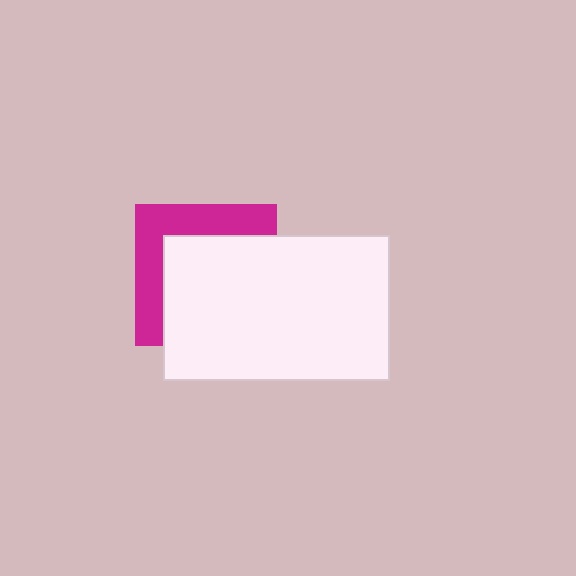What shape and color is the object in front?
The object in front is a white rectangle.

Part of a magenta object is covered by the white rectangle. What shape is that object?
It is a square.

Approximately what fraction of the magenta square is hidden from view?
Roughly 62% of the magenta square is hidden behind the white rectangle.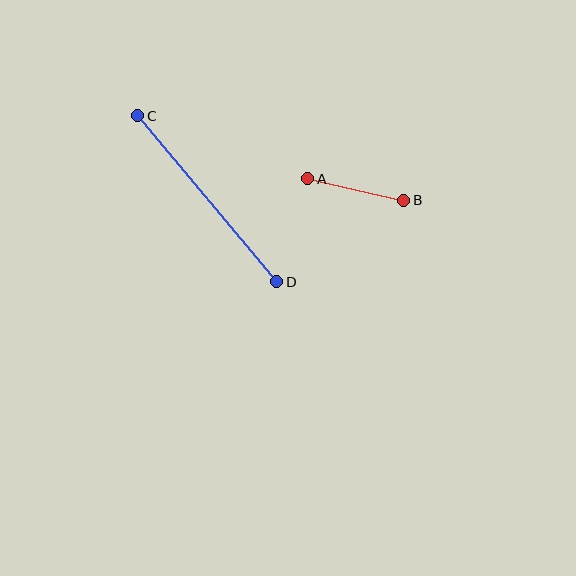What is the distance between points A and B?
The distance is approximately 99 pixels.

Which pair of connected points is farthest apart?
Points C and D are farthest apart.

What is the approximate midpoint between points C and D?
The midpoint is at approximately (207, 199) pixels.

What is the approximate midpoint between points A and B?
The midpoint is at approximately (356, 190) pixels.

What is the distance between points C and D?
The distance is approximately 217 pixels.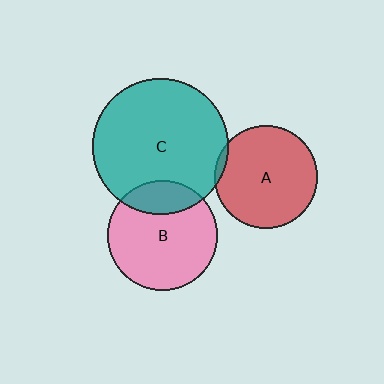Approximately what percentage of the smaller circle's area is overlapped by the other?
Approximately 20%.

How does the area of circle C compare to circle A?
Approximately 1.7 times.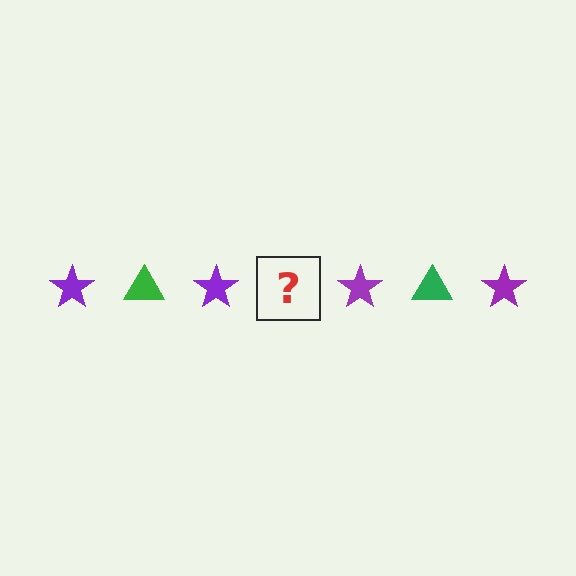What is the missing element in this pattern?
The missing element is a green triangle.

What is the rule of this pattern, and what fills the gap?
The rule is that the pattern alternates between purple star and green triangle. The gap should be filled with a green triangle.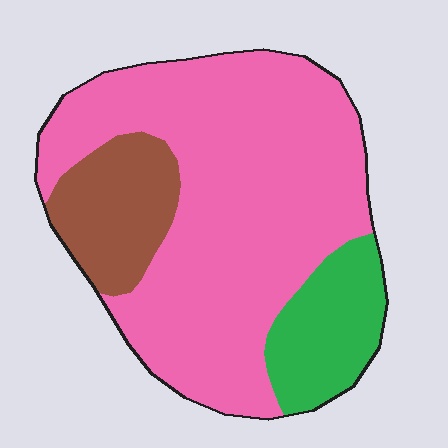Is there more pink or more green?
Pink.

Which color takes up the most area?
Pink, at roughly 70%.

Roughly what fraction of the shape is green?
Green takes up about one sixth (1/6) of the shape.